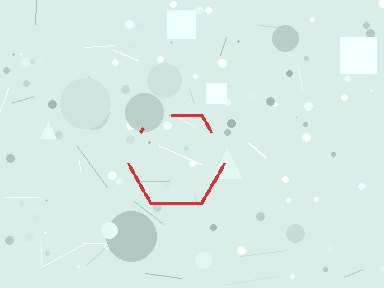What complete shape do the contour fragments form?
The contour fragments form a hexagon.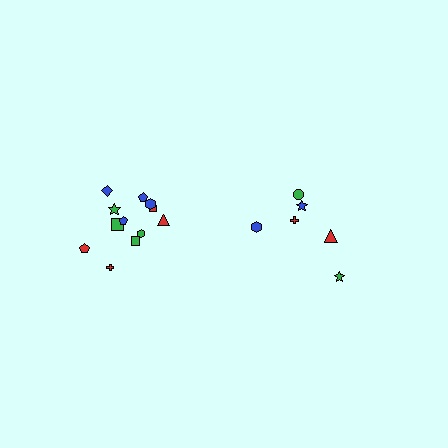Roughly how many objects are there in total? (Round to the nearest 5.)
Roughly 20 objects in total.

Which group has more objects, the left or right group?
The left group.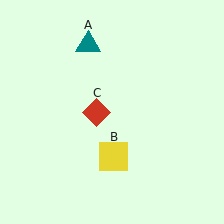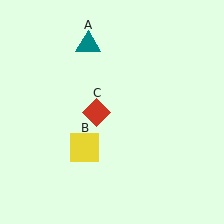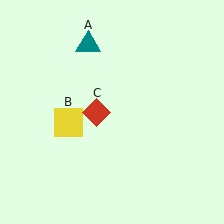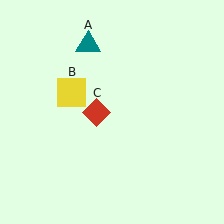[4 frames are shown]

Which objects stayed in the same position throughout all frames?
Teal triangle (object A) and red diamond (object C) remained stationary.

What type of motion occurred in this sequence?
The yellow square (object B) rotated clockwise around the center of the scene.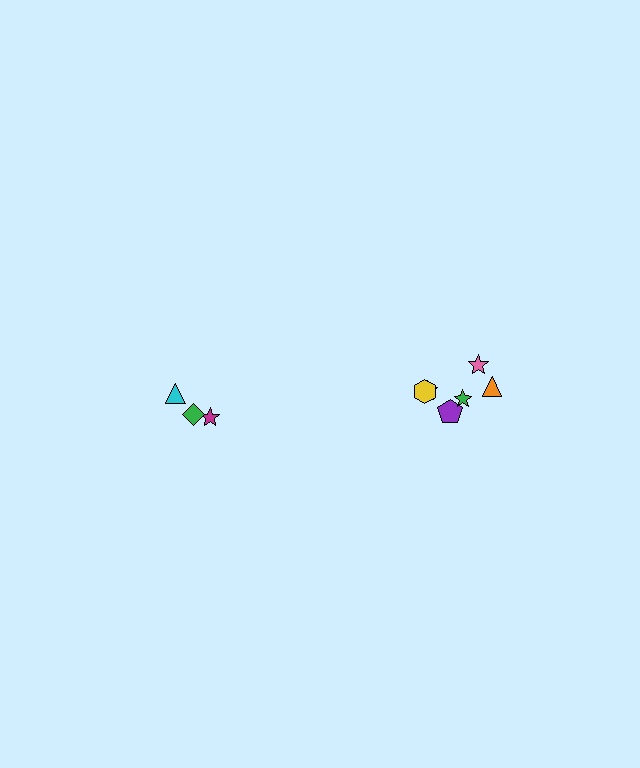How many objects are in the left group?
There are 3 objects.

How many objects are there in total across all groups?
There are 9 objects.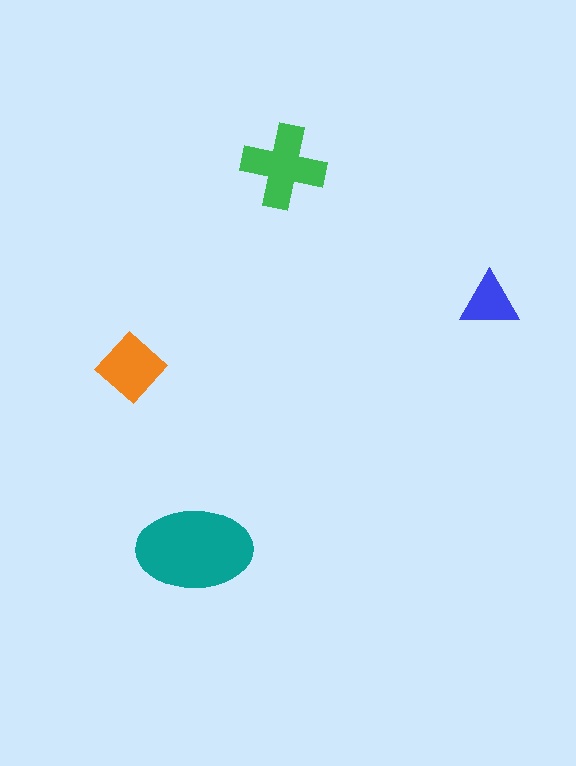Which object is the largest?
The teal ellipse.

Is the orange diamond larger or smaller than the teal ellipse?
Smaller.